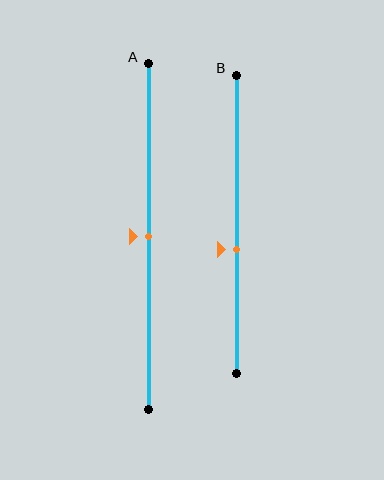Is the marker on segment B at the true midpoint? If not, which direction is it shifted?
No, the marker on segment B is shifted downward by about 9% of the segment length.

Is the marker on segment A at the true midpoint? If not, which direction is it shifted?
Yes, the marker on segment A is at the true midpoint.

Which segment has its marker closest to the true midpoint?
Segment A has its marker closest to the true midpoint.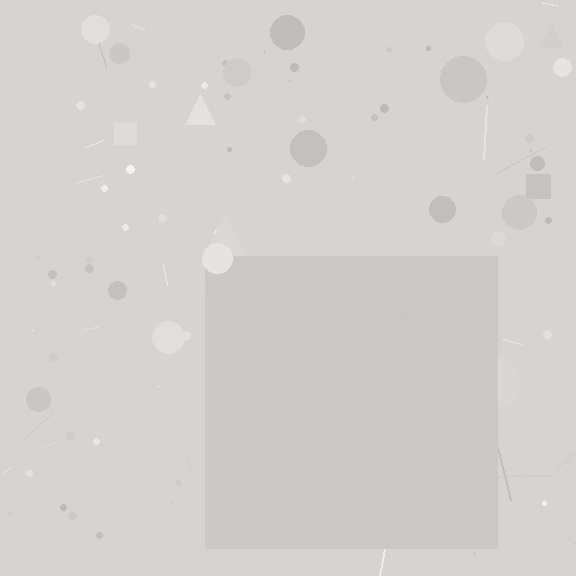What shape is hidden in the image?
A square is hidden in the image.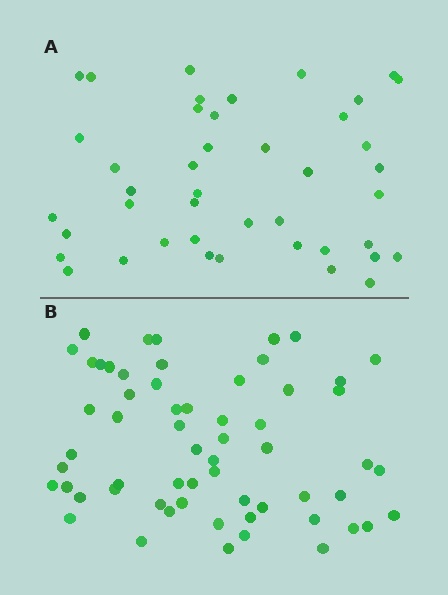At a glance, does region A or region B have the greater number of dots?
Region B (the bottom region) has more dots.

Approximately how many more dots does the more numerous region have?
Region B has approximately 15 more dots than region A.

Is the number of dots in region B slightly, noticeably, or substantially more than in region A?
Region B has noticeably more, but not dramatically so. The ratio is roughly 1.4 to 1.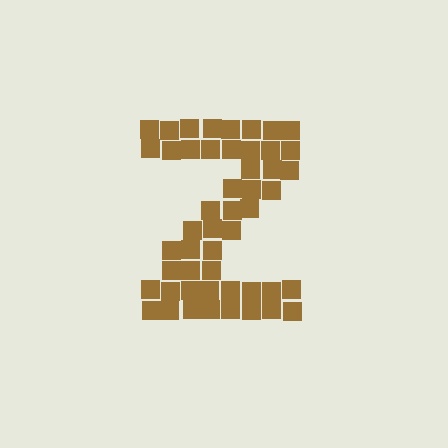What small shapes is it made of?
It is made of small squares.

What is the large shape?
The large shape is the letter Z.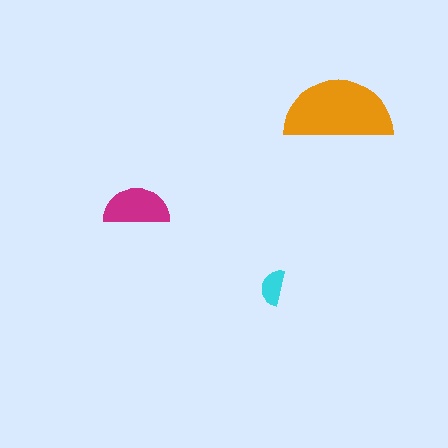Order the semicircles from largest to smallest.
the orange one, the magenta one, the cyan one.